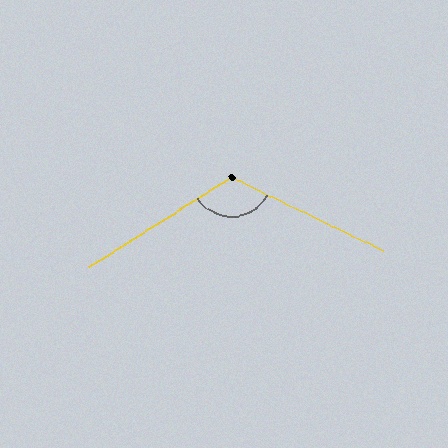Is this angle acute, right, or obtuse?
It is obtuse.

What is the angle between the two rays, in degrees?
Approximately 122 degrees.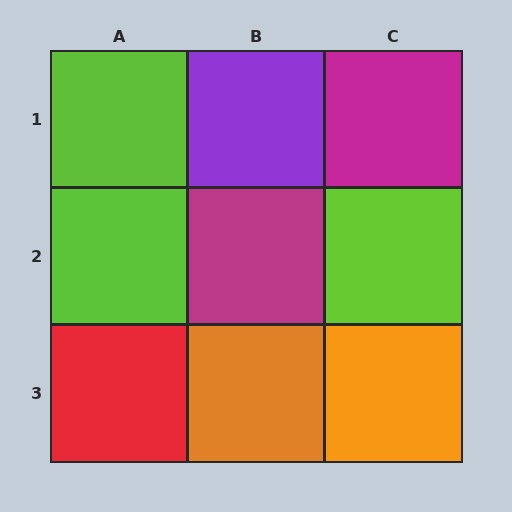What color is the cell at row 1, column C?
Magenta.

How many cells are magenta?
2 cells are magenta.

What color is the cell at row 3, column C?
Orange.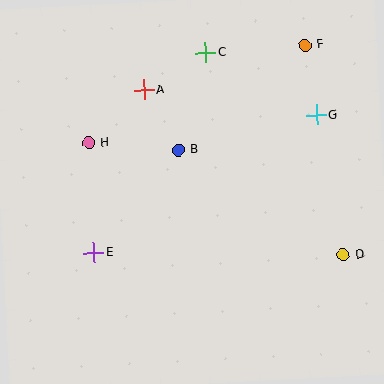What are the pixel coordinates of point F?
Point F is at (305, 45).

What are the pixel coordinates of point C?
Point C is at (206, 53).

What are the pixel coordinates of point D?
Point D is at (343, 255).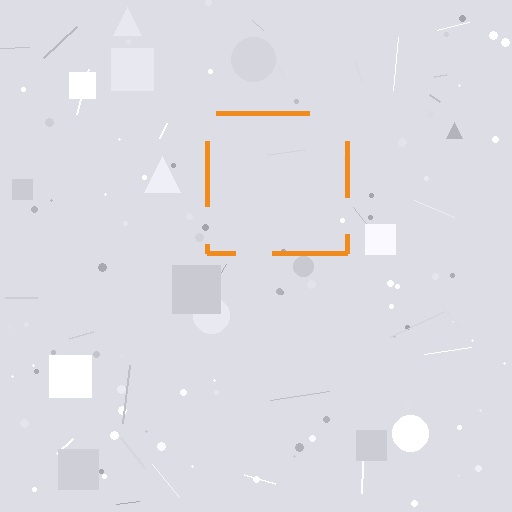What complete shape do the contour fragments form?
The contour fragments form a square.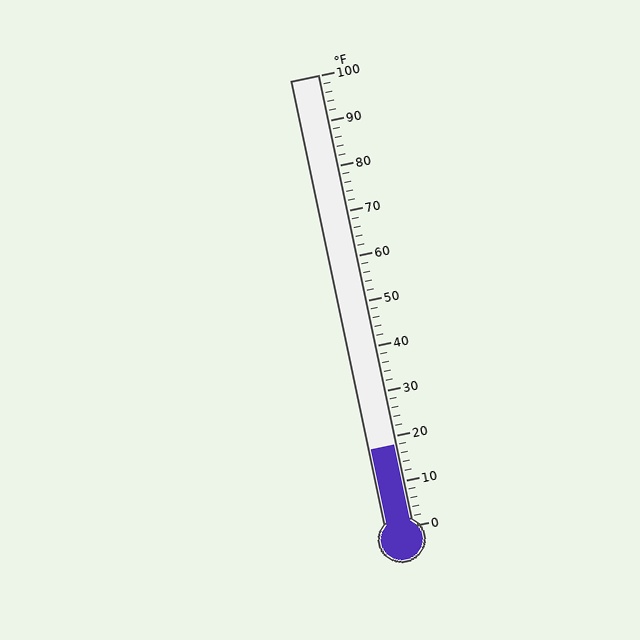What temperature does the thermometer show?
The thermometer shows approximately 18°F.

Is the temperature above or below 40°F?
The temperature is below 40°F.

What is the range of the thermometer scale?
The thermometer scale ranges from 0°F to 100°F.